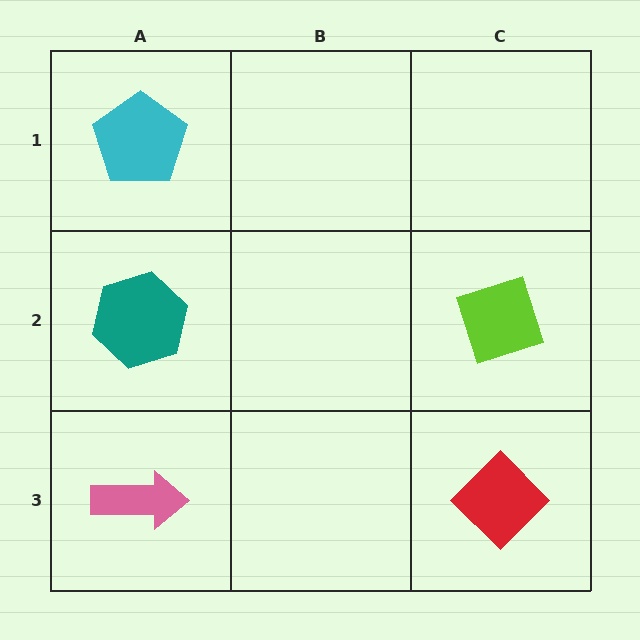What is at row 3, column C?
A red diamond.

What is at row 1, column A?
A cyan pentagon.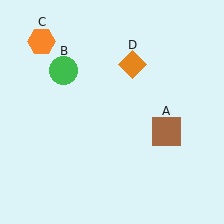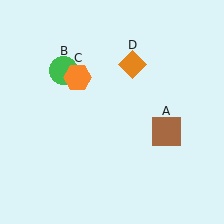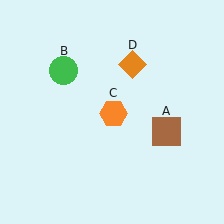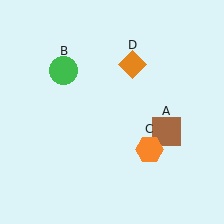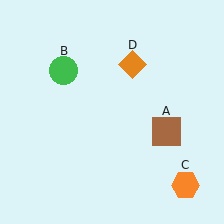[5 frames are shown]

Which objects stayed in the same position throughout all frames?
Brown square (object A) and green circle (object B) and orange diamond (object D) remained stationary.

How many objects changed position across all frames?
1 object changed position: orange hexagon (object C).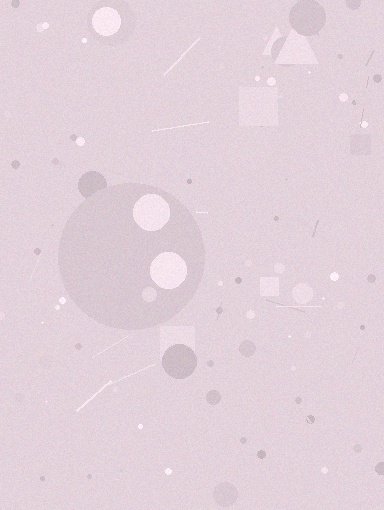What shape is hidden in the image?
A circle is hidden in the image.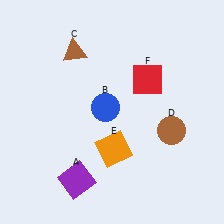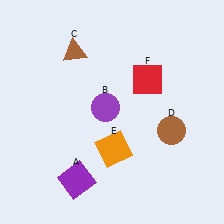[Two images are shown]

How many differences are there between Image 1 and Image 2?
There is 1 difference between the two images.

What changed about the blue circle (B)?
In Image 1, B is blue. In Image 2, it changed to purple.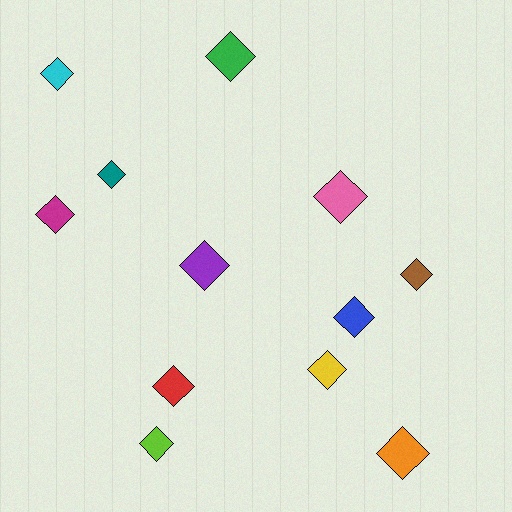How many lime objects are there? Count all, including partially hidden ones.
There is 1 lime object.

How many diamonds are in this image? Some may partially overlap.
There are 12 diamonds.